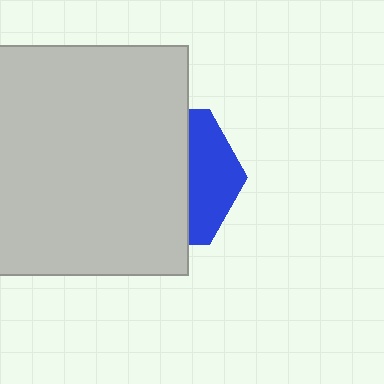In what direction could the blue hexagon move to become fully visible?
The blue hexagon could move right. That would shift it out from behind the light gray rectangle entirely.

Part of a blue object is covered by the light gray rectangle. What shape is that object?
It is a hexagon.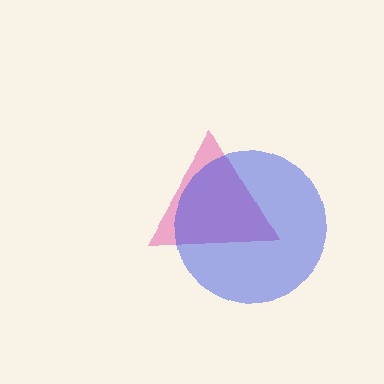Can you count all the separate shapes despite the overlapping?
Yes, there are 2 separate shapes.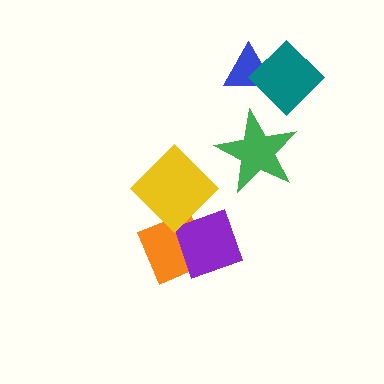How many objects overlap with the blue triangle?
1 object overlaps with the blue triangle.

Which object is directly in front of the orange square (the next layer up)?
The purple diamond is directly in front of the orange square.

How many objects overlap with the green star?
0 objects overlap with the green star.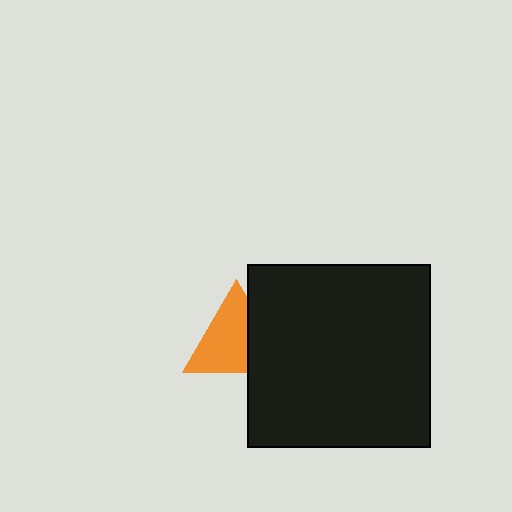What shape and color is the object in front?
The object in front is a black square.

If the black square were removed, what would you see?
You would see the complete orange triangle.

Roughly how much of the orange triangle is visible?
Most of it is visible (roughly 68%).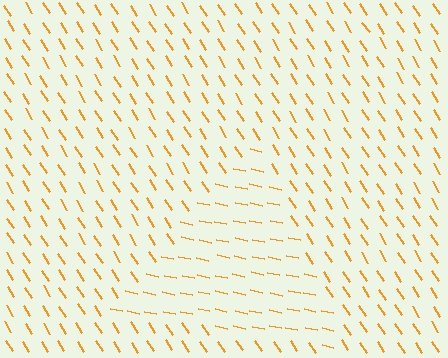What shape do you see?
I see a triangle.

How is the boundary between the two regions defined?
The boundary is defined purely by a change in line orientation (approximately 45 degrees difference). All lines are the same color and thickness.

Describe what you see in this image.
The image is filled with small orange line segments. A triangle region in the image has lines oriented differently from the surrounding lines, creating a visible texture boundary.